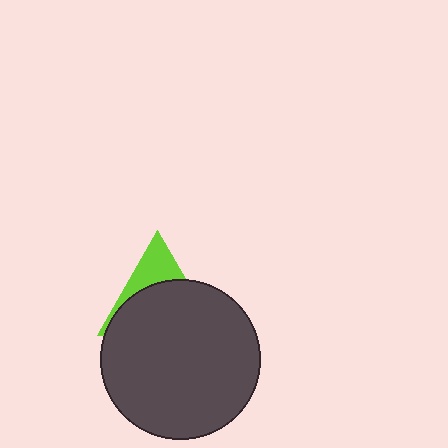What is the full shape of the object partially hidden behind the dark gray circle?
The partially hidden object is a lime triangle.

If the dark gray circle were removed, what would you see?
You would see the complete lime triangle.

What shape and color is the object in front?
The object in front is a dark gray circle.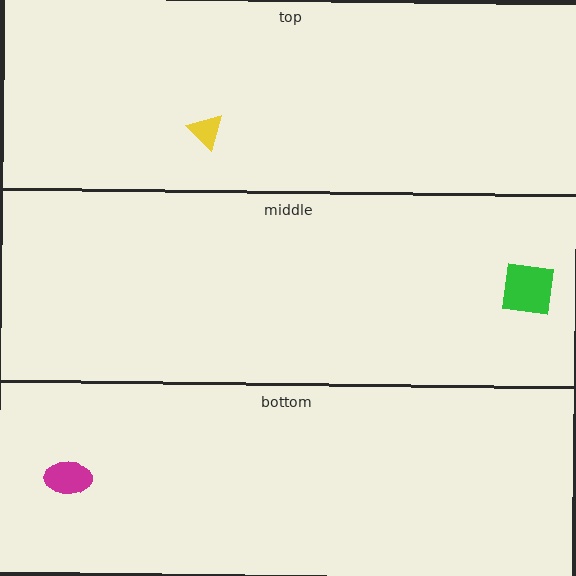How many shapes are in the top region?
1.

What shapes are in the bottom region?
The magenta ellipse.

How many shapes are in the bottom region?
1.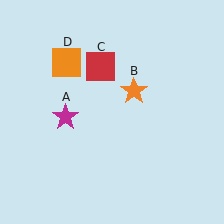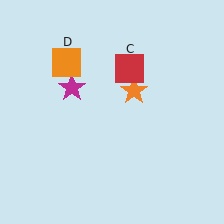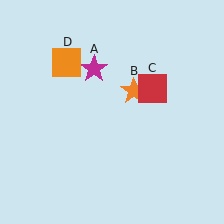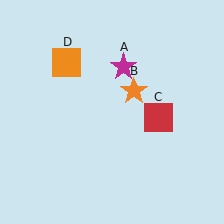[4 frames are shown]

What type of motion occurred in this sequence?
The magenta star (object A), red square (object C) rotated clockwise around the center of the scene.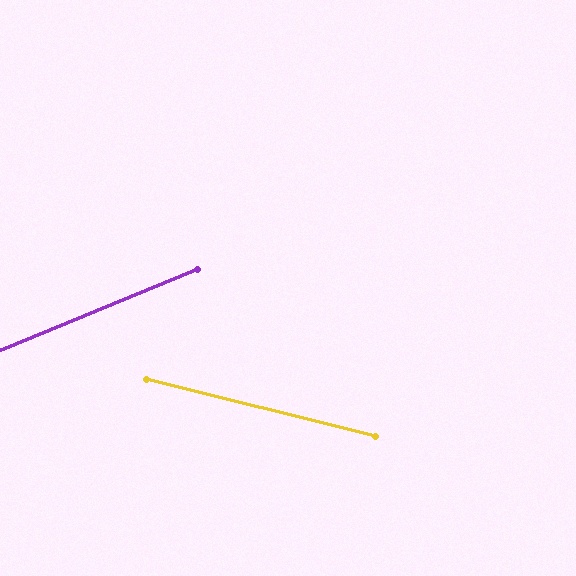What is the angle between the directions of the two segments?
Approximately 36 degrees.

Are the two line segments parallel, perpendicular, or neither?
Neither parallel nor perpendicular — they differ by about 36°.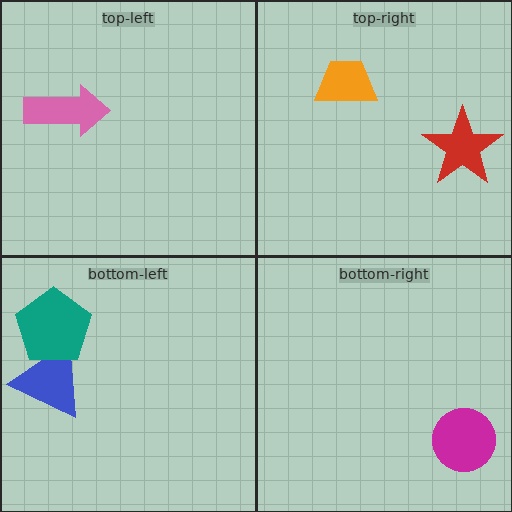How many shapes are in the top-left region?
1.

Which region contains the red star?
The top-right region.